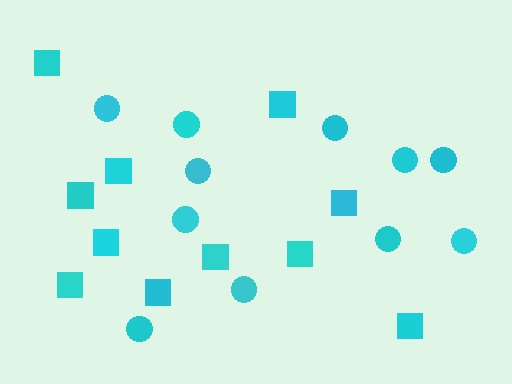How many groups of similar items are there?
There are 2 groups: one group of circles (11) and one group of squares (11).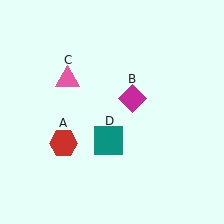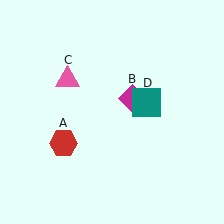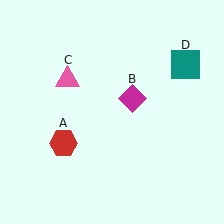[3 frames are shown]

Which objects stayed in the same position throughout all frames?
Red hexagon (object A) and magenta diamond (object B) and pink triangle (object C) remained stationary.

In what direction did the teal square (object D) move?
The teal square (object D) moved up and to the right.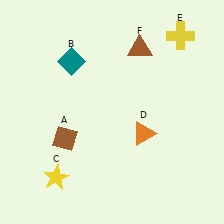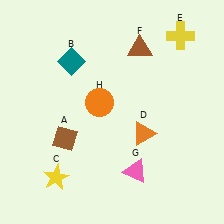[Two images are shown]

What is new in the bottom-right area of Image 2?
A pink triangle (G) was added in the bottom-right area of Image 2.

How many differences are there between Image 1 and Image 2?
There are 2 differences between the two images.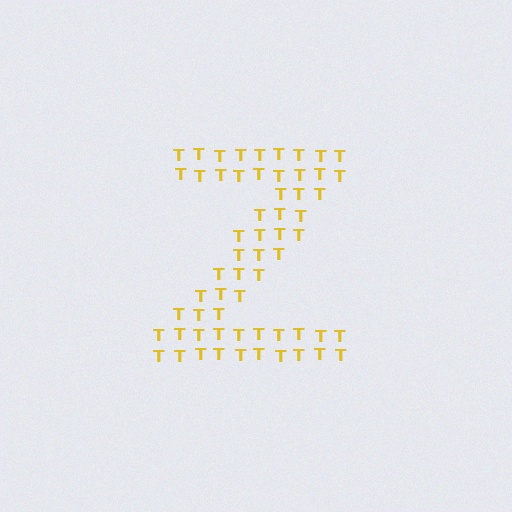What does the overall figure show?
The overall figure shows the letter Z.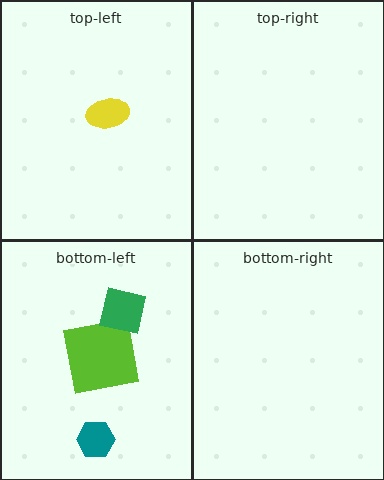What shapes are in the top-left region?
The yellow ellipse.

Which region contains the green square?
The bottom-left region.